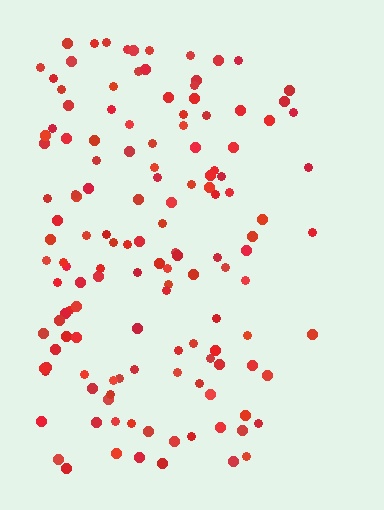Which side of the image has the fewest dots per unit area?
The right.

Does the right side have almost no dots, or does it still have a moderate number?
Still a moderate number, just noticeably fewer than the left.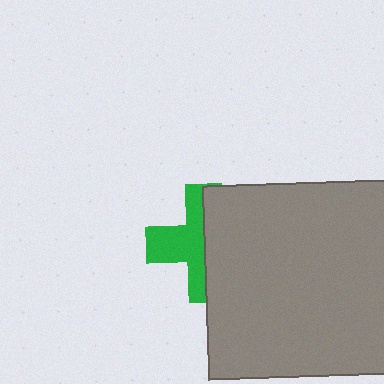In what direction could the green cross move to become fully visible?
The green cross could move left. That would shift it out from behind the gray rectangle entirely.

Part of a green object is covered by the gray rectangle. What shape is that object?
It is a cross.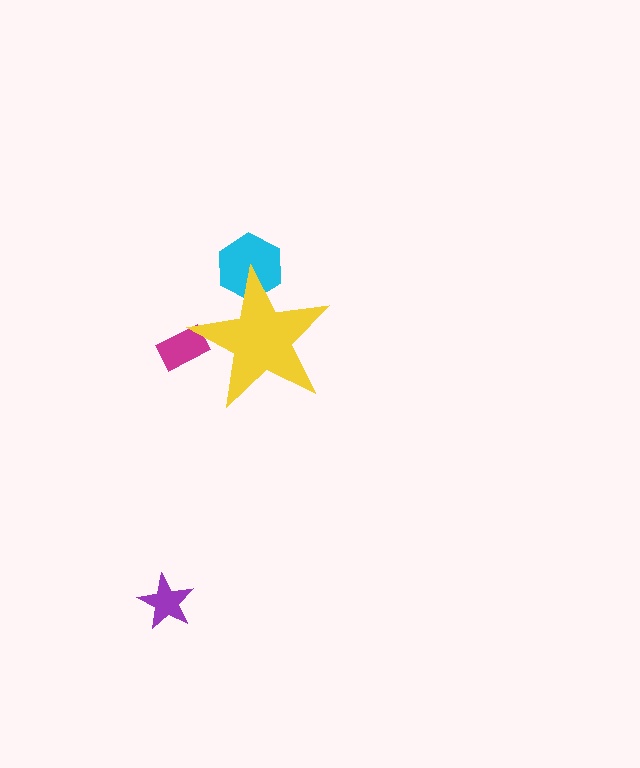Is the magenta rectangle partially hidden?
Yes, the magenta rectangle is partially hidden behind the yellow star.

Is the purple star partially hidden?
No, the purple star is fully visible.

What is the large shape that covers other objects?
A yellow star.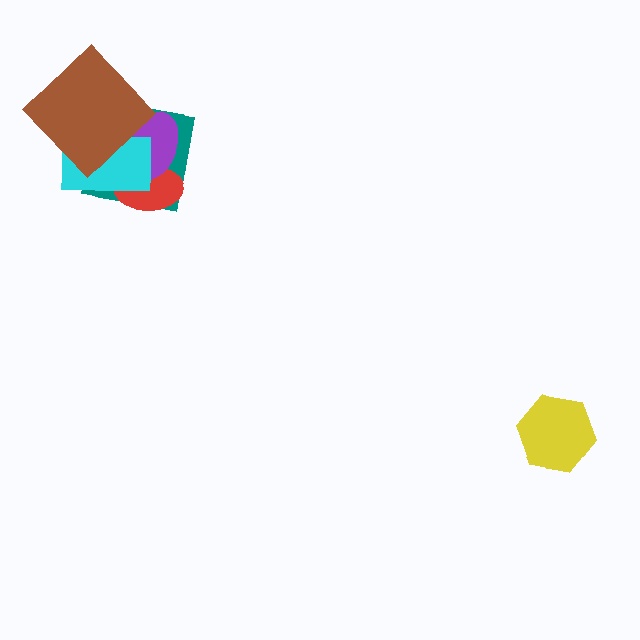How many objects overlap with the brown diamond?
3 objects overlap with the brown diamond.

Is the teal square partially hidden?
Yes, it is partially covered by another shape.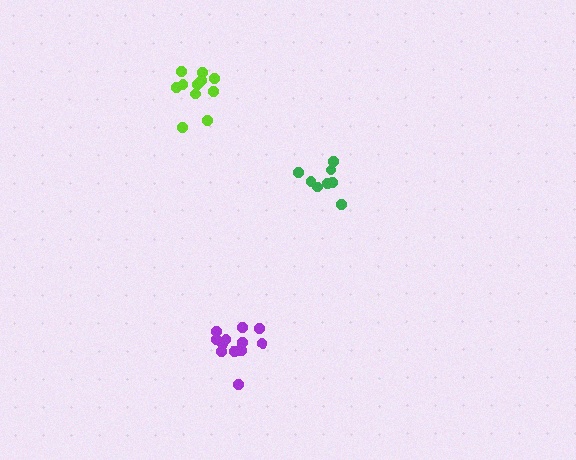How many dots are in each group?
Group 1: 8 dots, Group 2: 13 dots, Group 3: 11 dots (32 total).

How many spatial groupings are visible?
There are 3 spatial groupings.